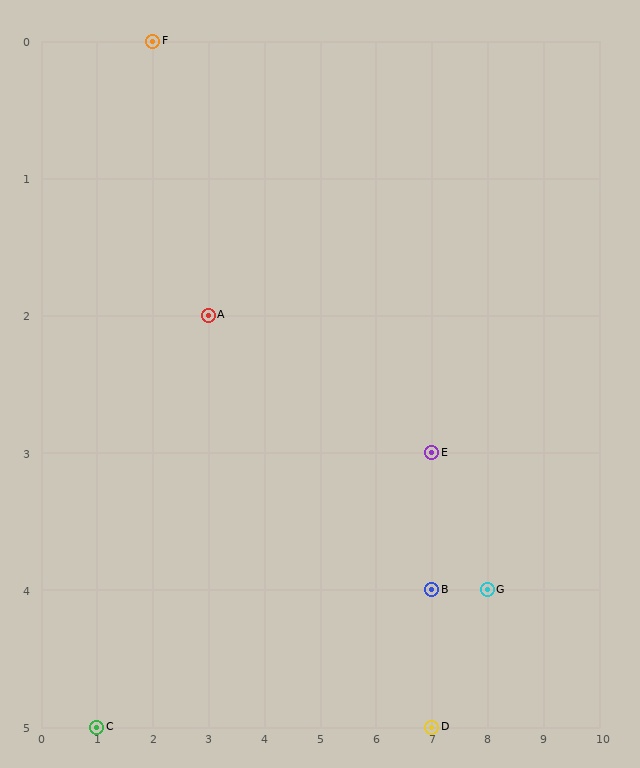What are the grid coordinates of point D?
Point D is at grid coordinates (7, 5).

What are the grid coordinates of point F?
Point F is at grid coordinates (2, 0).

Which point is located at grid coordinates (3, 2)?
Point A is at (3, 2).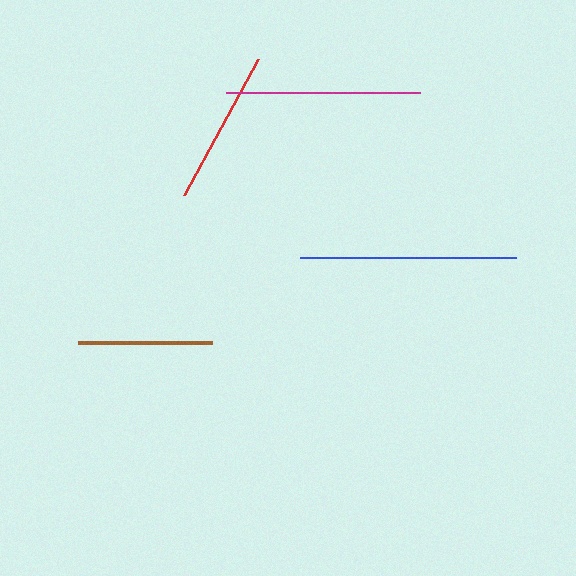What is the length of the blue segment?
The blue segment is approximately 216 pixels long.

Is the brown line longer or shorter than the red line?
The red line is longer than the brown line.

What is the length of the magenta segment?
The magenta segment is approximately 194 pixels long.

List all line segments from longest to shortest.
From longest to shortest: blue, magenta, red, brown.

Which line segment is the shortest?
The brown line is the shortest at approximately 134 pixels.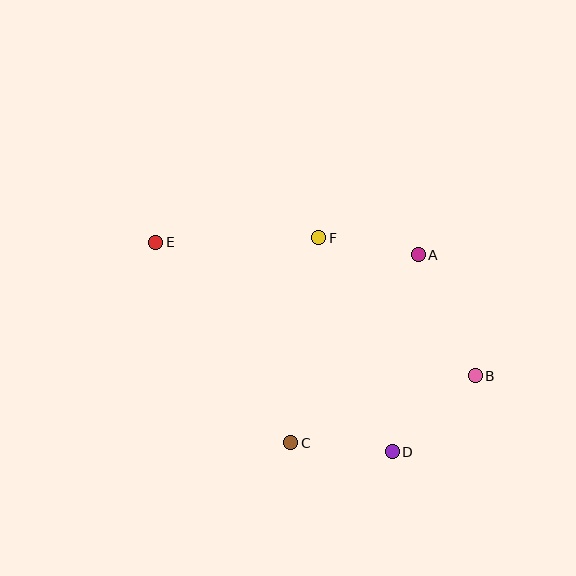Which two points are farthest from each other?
Points B and E are farthest from each other.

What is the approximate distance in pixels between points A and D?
The distance between A and D is approximately 198 pixels.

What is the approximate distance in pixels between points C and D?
The distance between C and D is approximately 102 pixels.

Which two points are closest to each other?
Points A and F are closest to each other.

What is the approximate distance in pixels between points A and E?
The distance between A and E is approximately 263 pixels.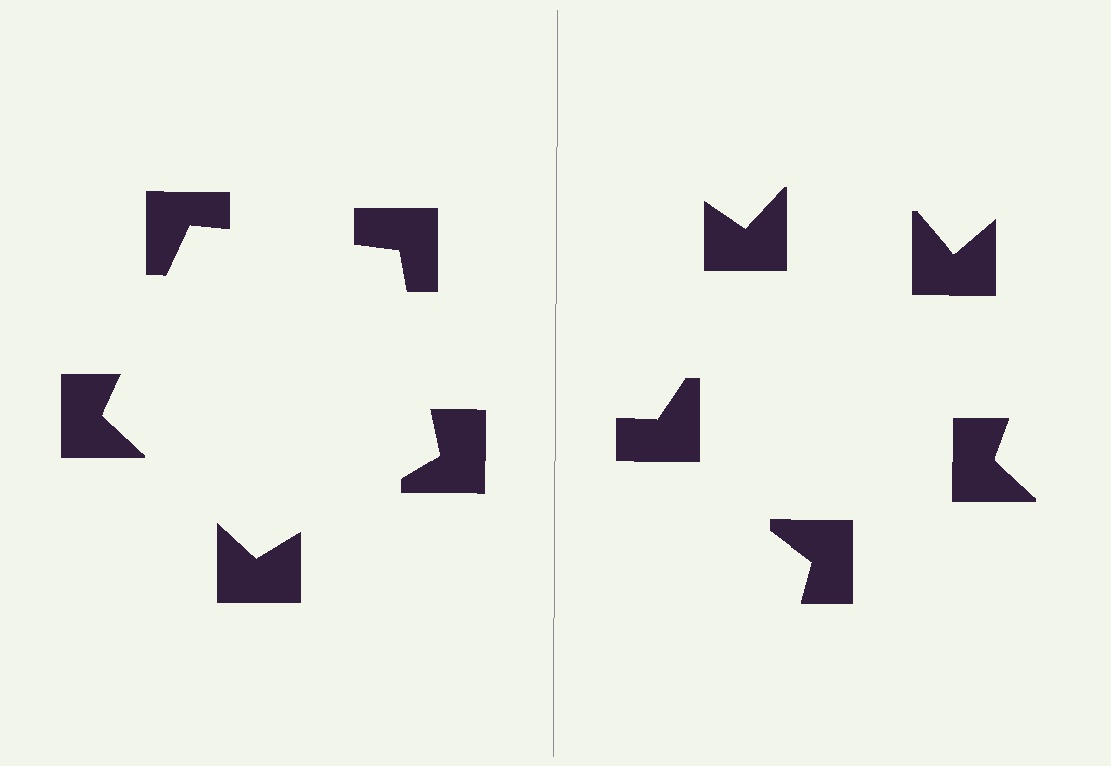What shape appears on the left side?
An illusory pentagon.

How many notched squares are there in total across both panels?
10 — 5 on each side.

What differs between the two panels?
The notched squares are positioned identically on both sides; only the wedge orientations differ. On the left they align to a pentagon; on the right they are misaligned.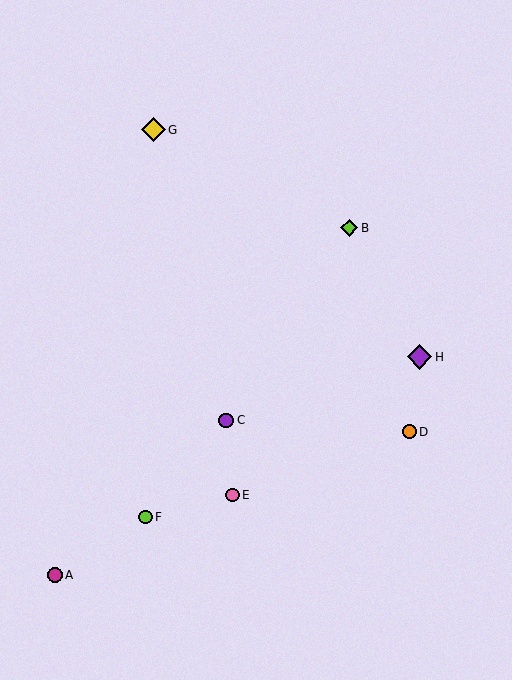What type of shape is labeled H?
Shape H is a purple diamond.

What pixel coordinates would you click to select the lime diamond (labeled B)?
Click at (349, 228) to select the lime diamond B.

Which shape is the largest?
The purple diamond (labeled H) is the largest.